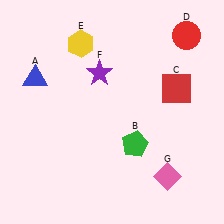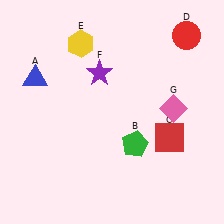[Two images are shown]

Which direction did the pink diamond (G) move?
The pink diamond (G) moved up.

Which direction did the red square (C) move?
The red square (C) moved down.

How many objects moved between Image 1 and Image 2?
2 objects moved between the two images.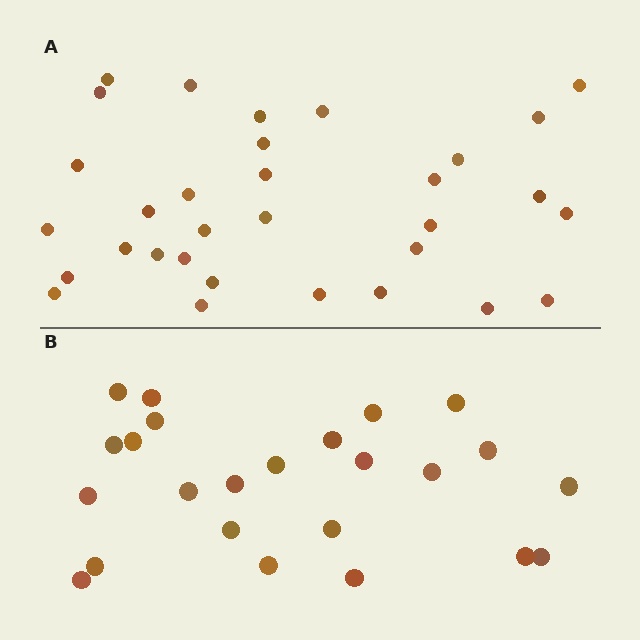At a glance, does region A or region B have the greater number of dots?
Region A (the top region) has more dots.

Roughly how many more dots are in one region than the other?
Region A has roughly 8 or so more dots than region B.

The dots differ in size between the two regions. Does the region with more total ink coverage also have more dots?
No. Region B has more total ink coverage because its dots are larger, but region A actually contains more individual dots. Total area can be misleading — the number of items is what matters here.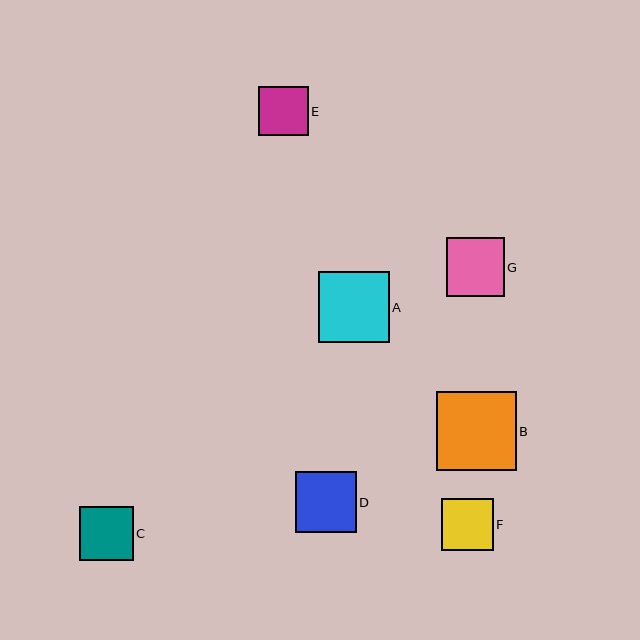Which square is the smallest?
Square E is the smallest with a size of approximately 49 pixels.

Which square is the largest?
Square B is the largest with a size of approximately 79 pixels.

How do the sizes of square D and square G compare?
Square D and square G are approximately the same size.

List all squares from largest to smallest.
From largest to smallest: B, A, D, G, C, F, E.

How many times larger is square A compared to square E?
Square A is approximately 1.4 times the size of square E.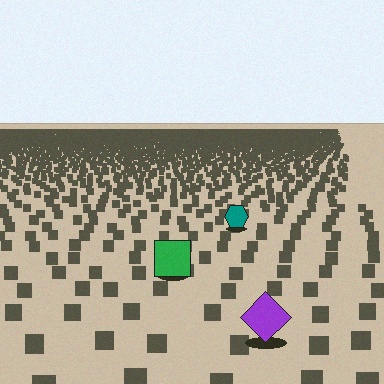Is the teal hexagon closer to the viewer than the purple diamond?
No. The purple diamond is closer — you can tell from the texture gradient: the ground texture is coarser near it.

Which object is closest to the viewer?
The purple diamond is closest. The texture marks near it are larger and more spread out.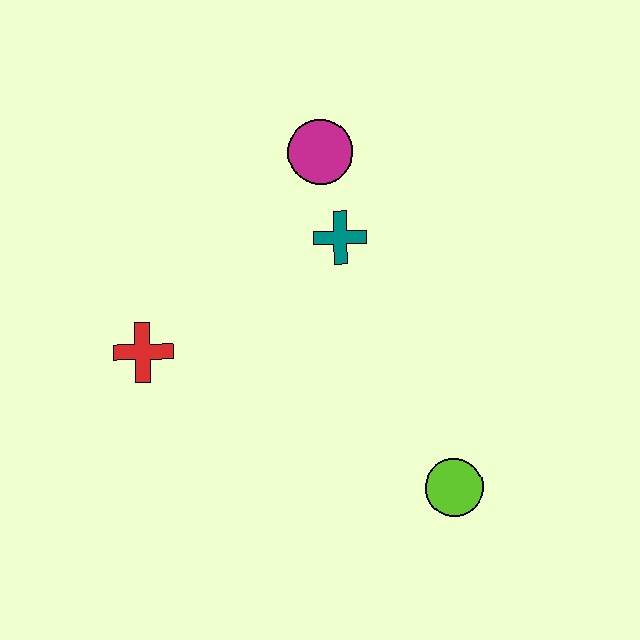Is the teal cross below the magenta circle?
Yes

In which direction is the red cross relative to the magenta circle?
The red cross is below the magenta circle.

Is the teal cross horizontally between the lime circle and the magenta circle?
Yes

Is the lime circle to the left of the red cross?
No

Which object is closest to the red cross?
The teal cross is closest to the red cross.